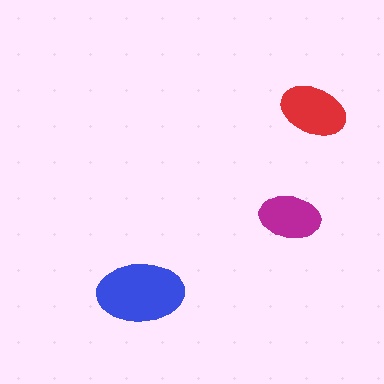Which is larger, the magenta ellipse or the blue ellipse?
The blue one.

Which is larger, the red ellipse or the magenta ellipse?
The red one.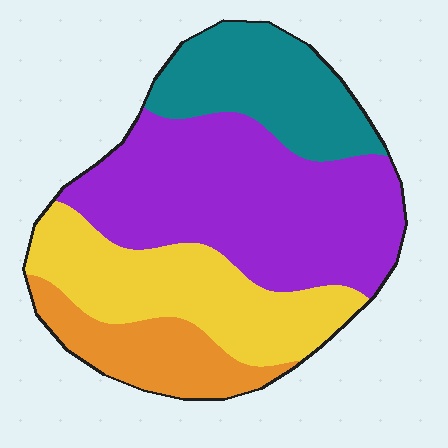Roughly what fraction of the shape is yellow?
Yellow takes up about one quarter (1/4) of the shape.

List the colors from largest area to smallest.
From largest to smallest: purple, yellow, teal, orange.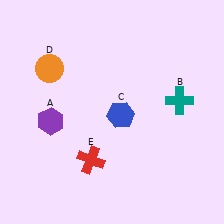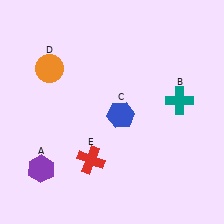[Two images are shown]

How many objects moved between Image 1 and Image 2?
1 object moved between the two images.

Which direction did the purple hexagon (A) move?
The purple hexagon (A) moved down.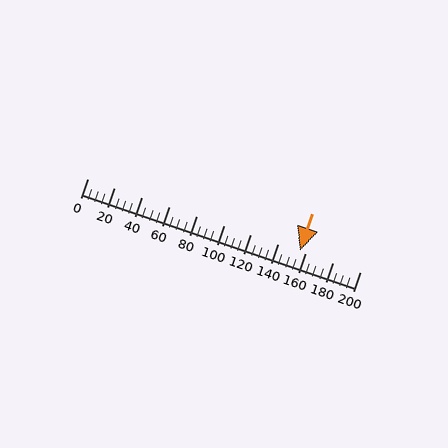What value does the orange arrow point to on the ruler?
The orange arrow points to approximately 156.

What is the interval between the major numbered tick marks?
The major tick marks are spaced 20 units apart.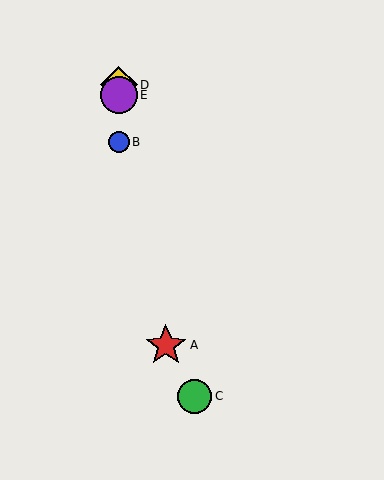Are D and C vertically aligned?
No, D is at x≈119 and C is at x≈195.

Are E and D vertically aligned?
Yes, both are at x≈119.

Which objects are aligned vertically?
Objects B, D, E are aligned vertically.